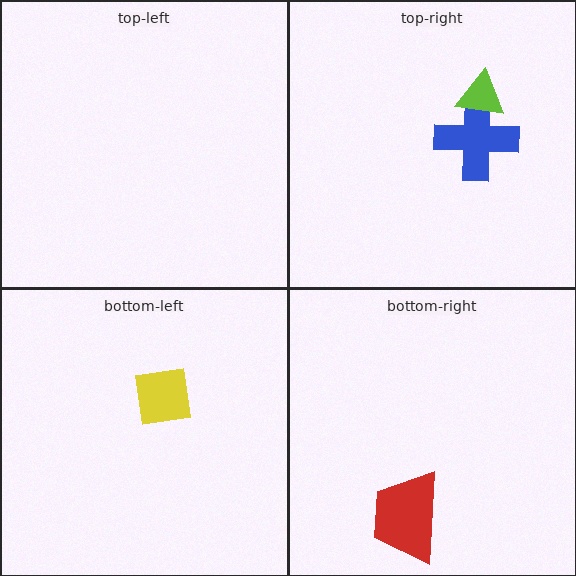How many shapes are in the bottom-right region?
1.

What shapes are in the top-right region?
The blue cross, the lime triangle.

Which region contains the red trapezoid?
The bottom-right region.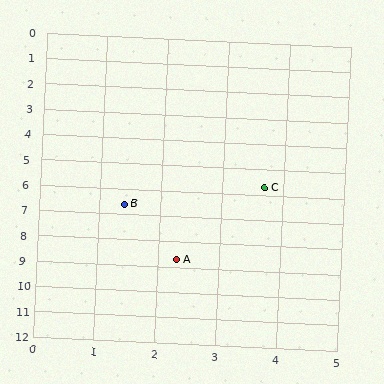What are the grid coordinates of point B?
Point B is at approximately (1.4, 6.6).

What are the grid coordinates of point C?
Point C is at approximately (3.7, 5.7).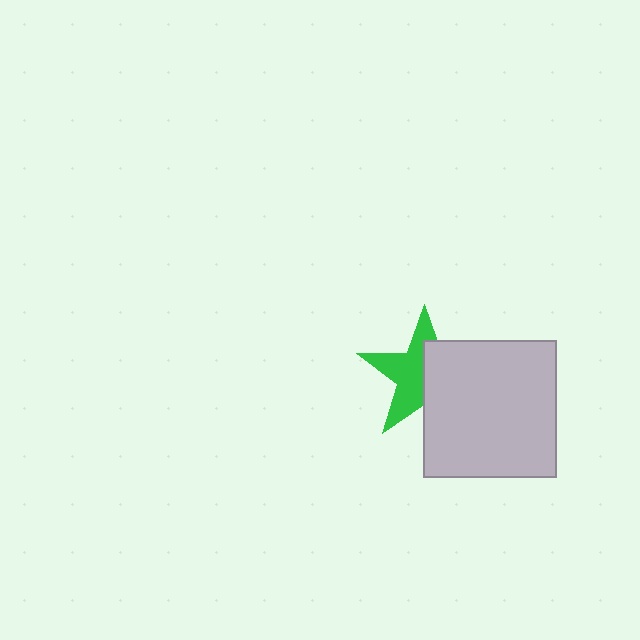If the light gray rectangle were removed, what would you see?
You would see the complete green star.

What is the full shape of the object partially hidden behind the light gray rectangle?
The partially hidden object is a green star.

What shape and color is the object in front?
The object in front is a light gray rectangle.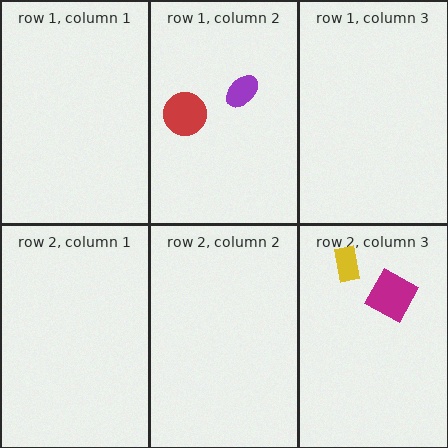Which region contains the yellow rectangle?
The row 2, column 3 region.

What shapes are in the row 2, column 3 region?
The yellow rectangle, the magenta square.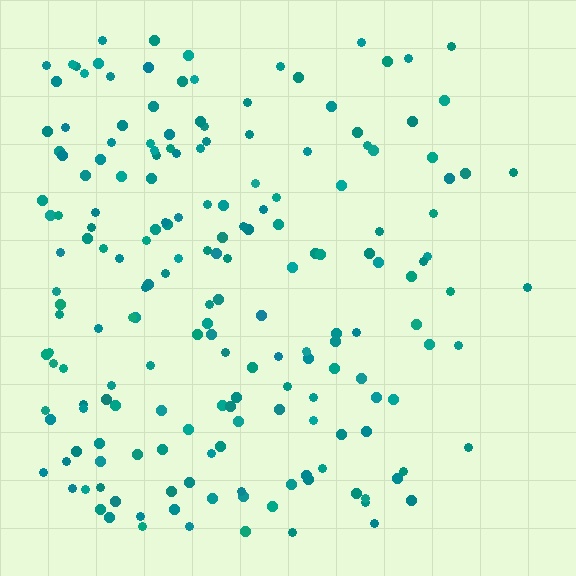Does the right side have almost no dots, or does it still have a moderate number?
Still a moderate number, just noticeably fewer than the left.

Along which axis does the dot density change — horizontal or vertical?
Horizontal.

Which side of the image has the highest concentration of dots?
The left.